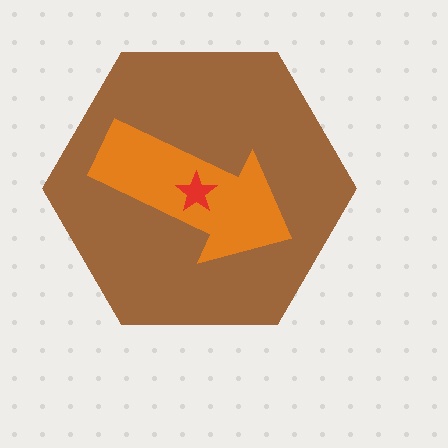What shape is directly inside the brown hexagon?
The orange arrow.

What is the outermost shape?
The brown hexagon.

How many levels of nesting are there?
3.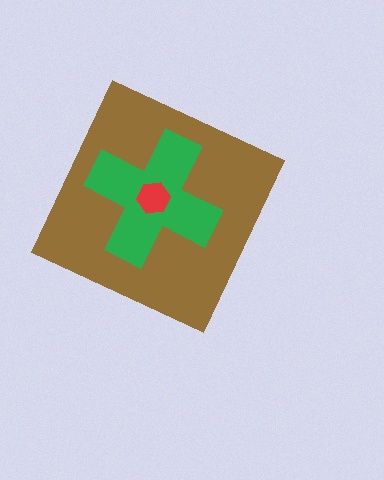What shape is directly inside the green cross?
The red hexagon.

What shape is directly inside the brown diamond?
The green cross.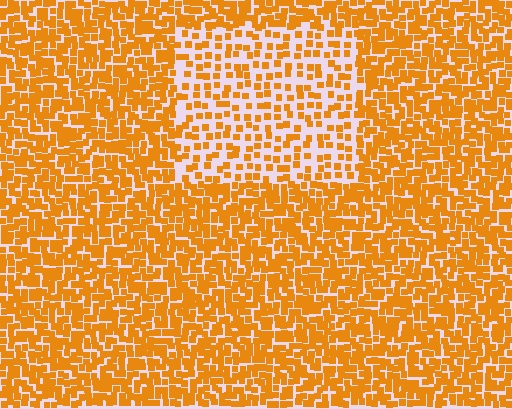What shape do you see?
I see a rectangle.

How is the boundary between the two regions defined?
The boundary is defined by a change in element density (approximately 2.1x ratio). All elements are the same color, size, and shape.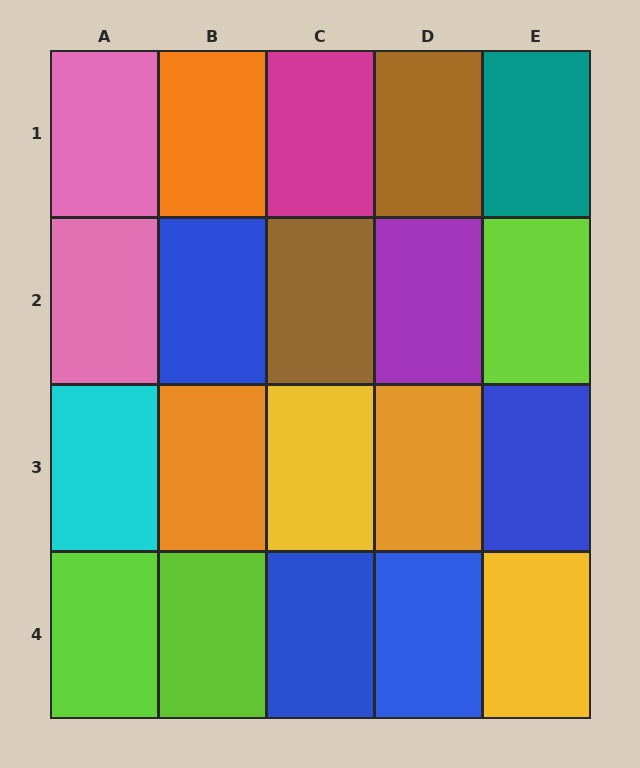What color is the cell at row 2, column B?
Blue.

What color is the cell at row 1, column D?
Brown.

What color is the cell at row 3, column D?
Orange.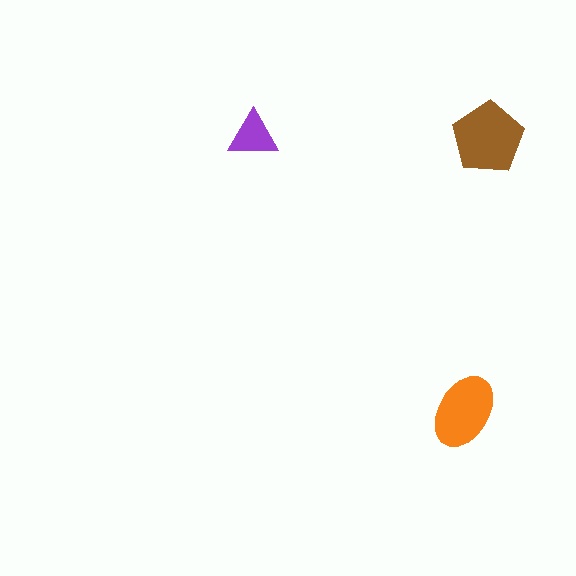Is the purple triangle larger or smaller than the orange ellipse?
Smaller.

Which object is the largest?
The brown pentagon.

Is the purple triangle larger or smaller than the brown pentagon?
Smaller.